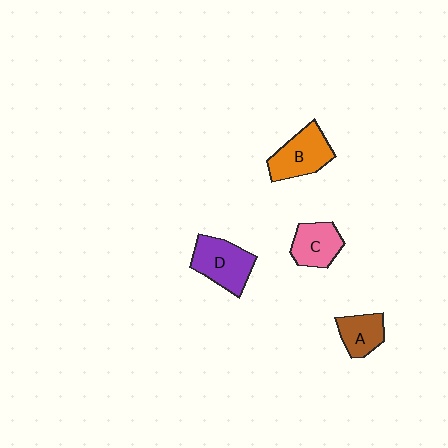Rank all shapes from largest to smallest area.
From largest to smallest: D (purple), B (orange), C (pink), A (brown).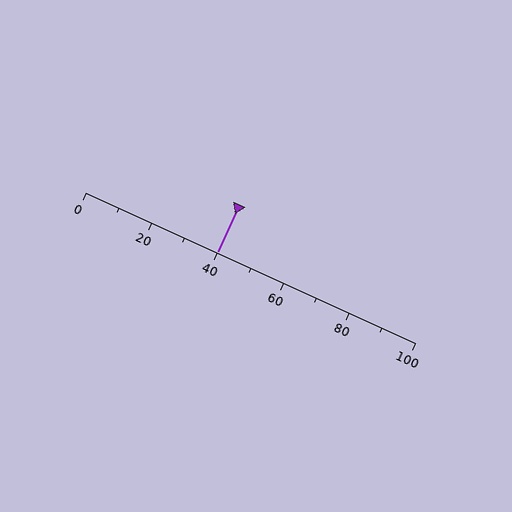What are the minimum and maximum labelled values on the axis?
The axis runs from 0 to 100.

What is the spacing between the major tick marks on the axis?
The major ticks are spaced 20 apart.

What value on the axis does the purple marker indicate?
The marker indicates approximately 40.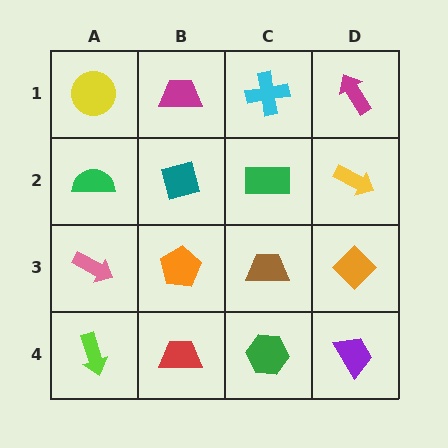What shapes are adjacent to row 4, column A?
A pink arrow (row 3, column A), a red trapezoid (row 4, column B).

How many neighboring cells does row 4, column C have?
3.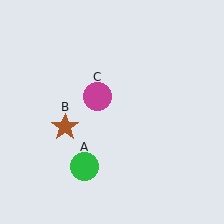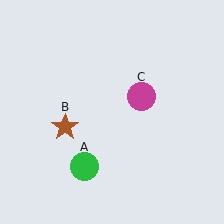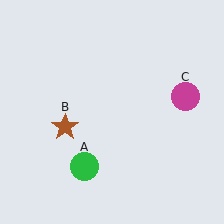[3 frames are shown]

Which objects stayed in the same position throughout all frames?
Green circle (object A) and brown star (object B) remained stationary.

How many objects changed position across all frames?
1 object changed position: magenta circle (object C).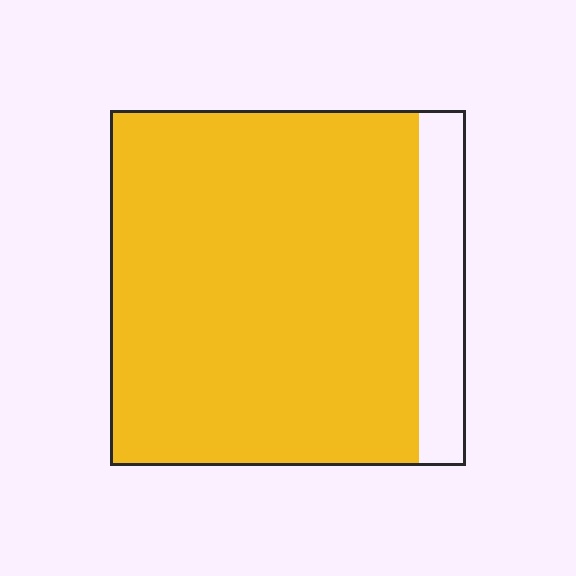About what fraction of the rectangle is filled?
About seven eighths (7/8).